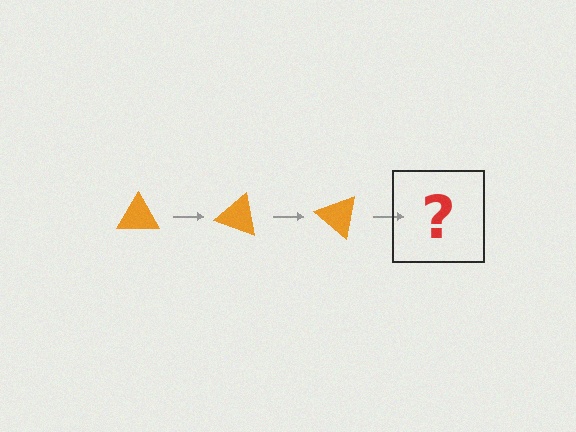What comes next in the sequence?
The next element should be an orange triangle rotated 60 degrees.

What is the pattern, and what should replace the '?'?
The pattern is that the triangle rotates 20 degrees each step. The '?' should be an orange triangle rotated 60 degrees.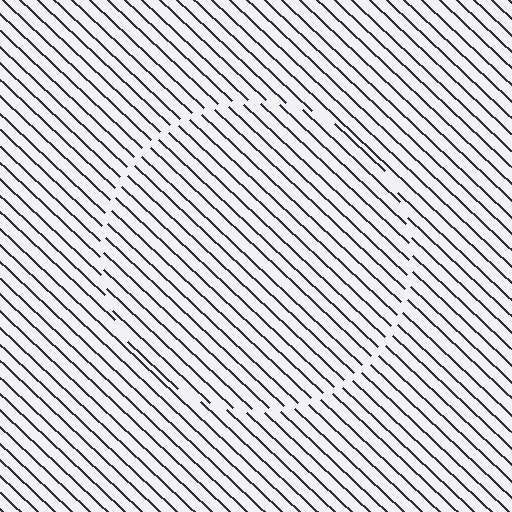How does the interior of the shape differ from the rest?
The interior of the shape contains the same grating, shifted by half a period — the contour is defined by the phase discontinuity where line-ends from the inner and outer gratings abut.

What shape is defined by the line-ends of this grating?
An illusory circle. The interior of the shape contains the same grating, shifted by half a period — the contour is defined by the phase discontinuity where line-ends from the inner and outer gratings abut.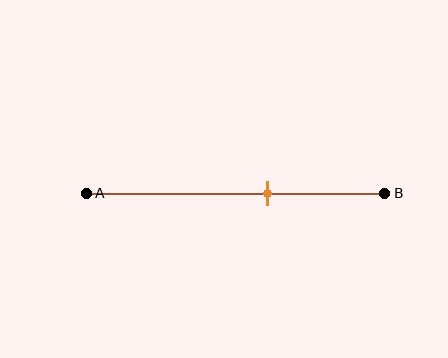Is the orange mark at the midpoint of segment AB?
No, the mark is at about 60% from A, not at the 50% midpoint.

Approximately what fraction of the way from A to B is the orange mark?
The orange mark is approximately 60% of the way from A to B.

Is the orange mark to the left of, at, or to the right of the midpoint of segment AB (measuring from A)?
The orange mark is to the right of the midpoint of segment AB.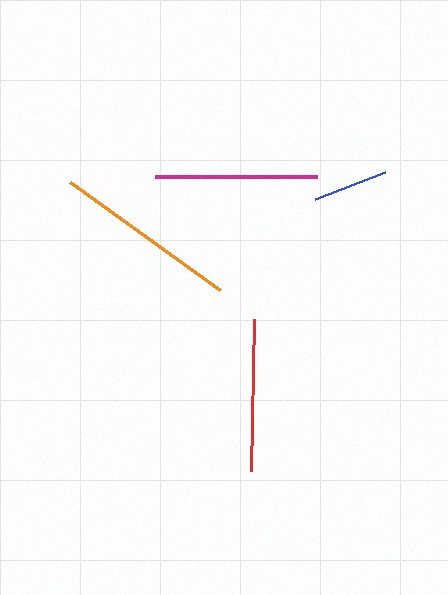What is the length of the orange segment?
The orange segment is approximately 185 pixels long.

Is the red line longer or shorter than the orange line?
The orange line is longer than the red line.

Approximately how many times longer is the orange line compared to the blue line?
The orange line is approximately 2.5 times the length of the blue line.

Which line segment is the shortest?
The blue line is the shortest at approximately 75 pixels.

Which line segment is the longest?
The orange line is the longest at approximately 185 pixels.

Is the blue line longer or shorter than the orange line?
The orange line is longer than the blue line.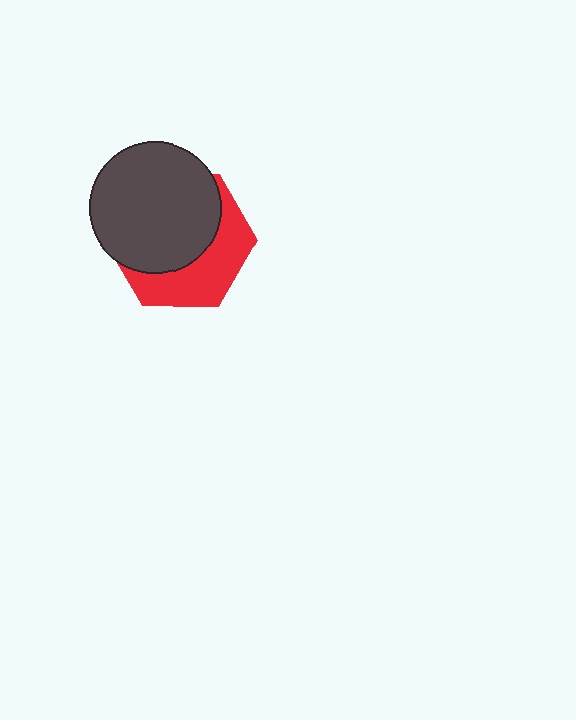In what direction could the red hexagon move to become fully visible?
The red hexagon could move down. That would shift it out from behind the dark gray circle entirely.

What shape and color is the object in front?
The object in front is a dark gray circle.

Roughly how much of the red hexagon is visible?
A small part of it is visible (roughly 41%).